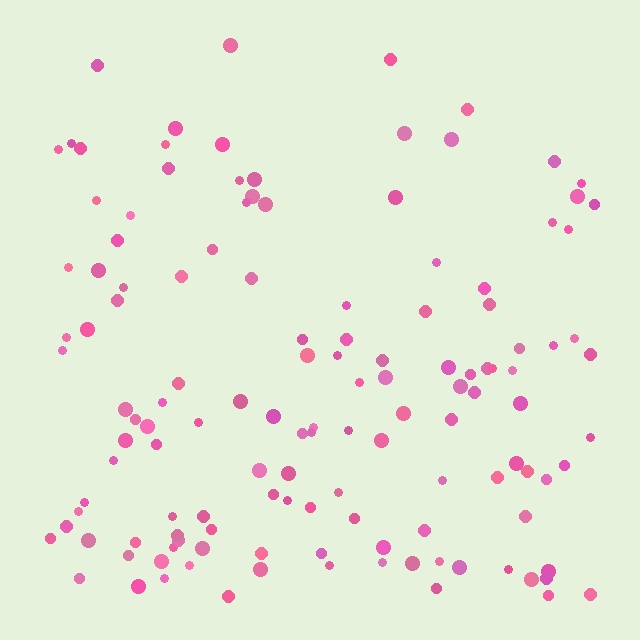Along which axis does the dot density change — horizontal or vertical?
Vertical.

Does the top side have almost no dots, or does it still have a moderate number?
Still a moderate number, just noticeably fewer than the bottom.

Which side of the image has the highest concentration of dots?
The bottom.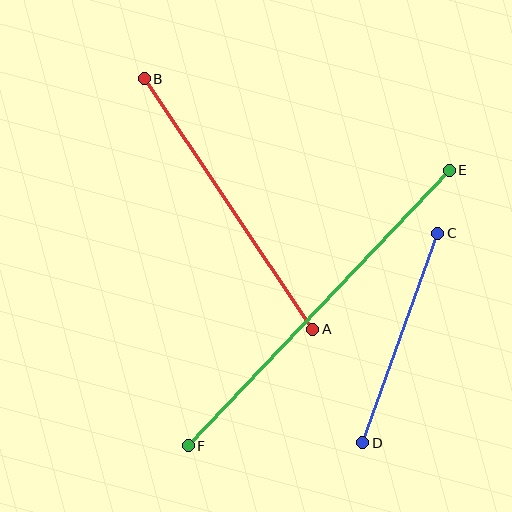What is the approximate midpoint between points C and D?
The midpoint is at approximately (400, 338) pixels.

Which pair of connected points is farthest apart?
Points E and F are farthest apart.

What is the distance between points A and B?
The distance is approximately 302 pixels.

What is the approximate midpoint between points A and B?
The midpoint is at approximately (228, 204) pixels.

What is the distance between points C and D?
The distance is approximately 222 pixels.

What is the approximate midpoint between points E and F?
The midpoint is at approximately (319, 308) pixels.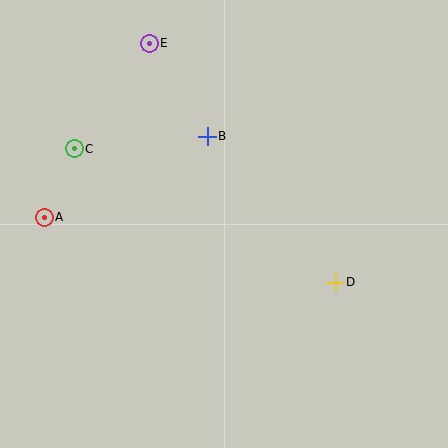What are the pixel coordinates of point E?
Point E is at (149, 43).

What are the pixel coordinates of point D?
Point D is at (335, 282).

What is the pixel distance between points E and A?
The distance between E and A is 203 pixels.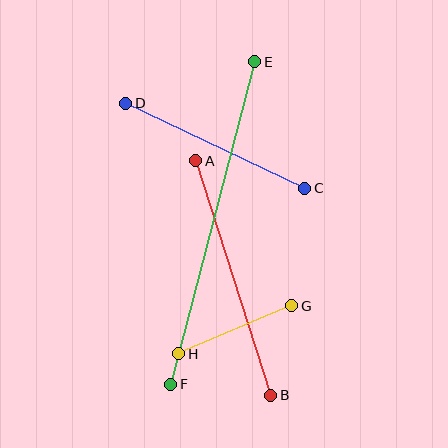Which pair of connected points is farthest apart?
Points E and F are farthest apart.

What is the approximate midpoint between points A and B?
The midpoint is at approximately (233, 278) pixels.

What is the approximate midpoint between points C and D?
The midpoint is at approximately (215, 146) pixels.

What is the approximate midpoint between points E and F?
The midpoint is at approximately (213, 223) pixels.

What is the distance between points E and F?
The distance is approximately 333 pixels.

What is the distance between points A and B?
The distance is approximately 246 pixels.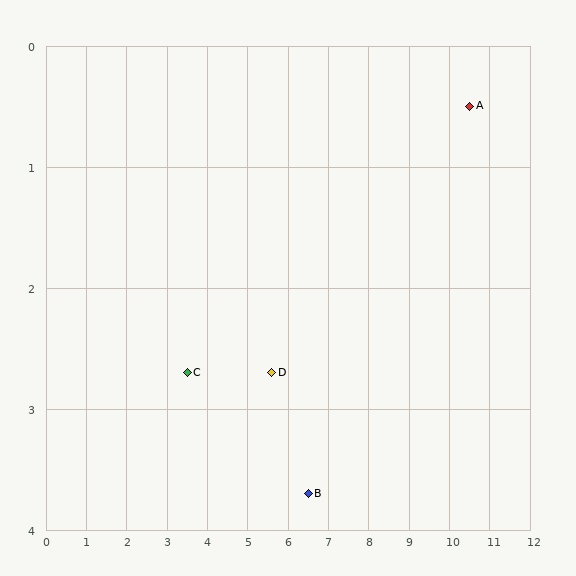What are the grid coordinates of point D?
Point D is at approximately (5.6, 2.7).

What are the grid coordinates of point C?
Point C is at approximately (3.5, 2.7).